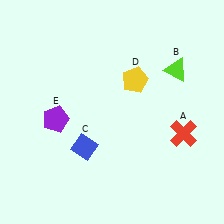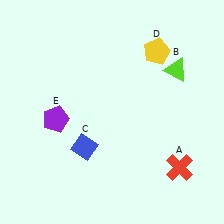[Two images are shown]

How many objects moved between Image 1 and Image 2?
2 objects moved between the two images.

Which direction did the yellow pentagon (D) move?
The yellow pentagon (D) moved up.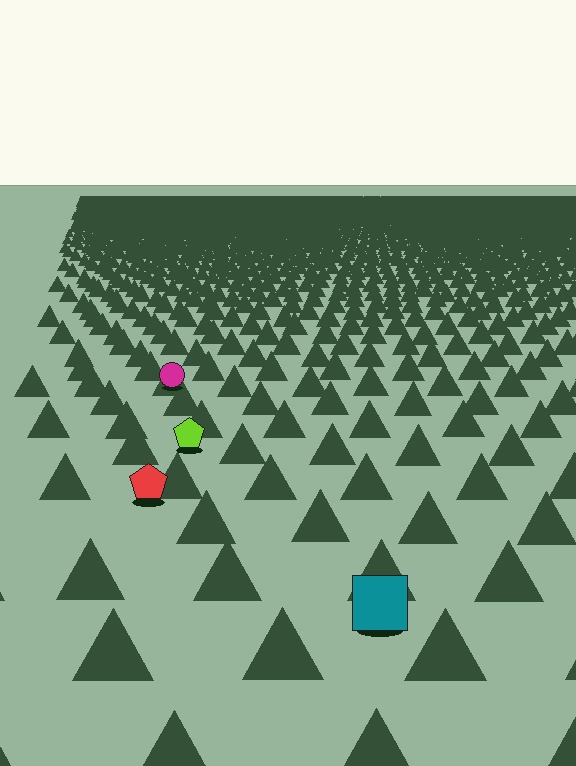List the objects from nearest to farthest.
From nearest to farthest: the teal square, the red pentagon, the lime pentagon, the magenta circle.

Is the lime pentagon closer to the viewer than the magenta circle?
Yes. The lime pentagon is closer — you can tell from the texture gradient: the ground texture is coarser near it.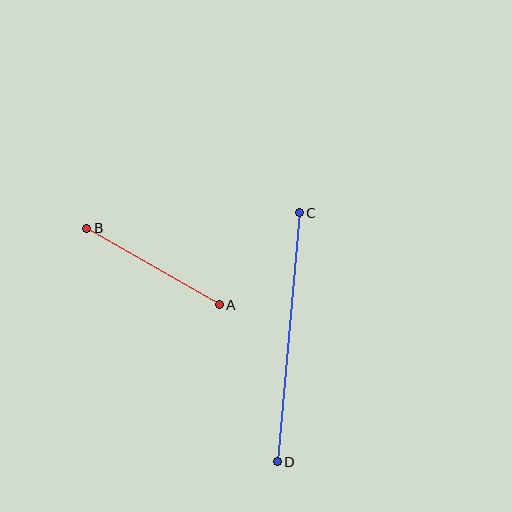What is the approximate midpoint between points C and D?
The midpoint is at approximately (288, 337) pixels.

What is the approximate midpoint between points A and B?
The midpoint is at approximately (153, 267) pixels.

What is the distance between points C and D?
The distance is approximately 250 pixels.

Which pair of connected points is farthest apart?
Points C and D are farthest apart.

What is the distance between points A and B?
The distance is approximately 153 pixels.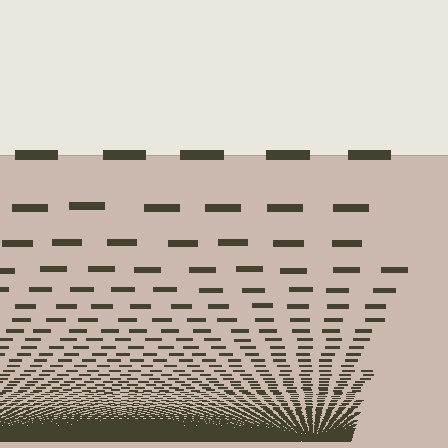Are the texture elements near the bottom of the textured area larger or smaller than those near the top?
Smaller. The gradient is inverted — elements near the bottom are smaller and denser.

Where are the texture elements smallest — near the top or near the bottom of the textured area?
Near the bottom.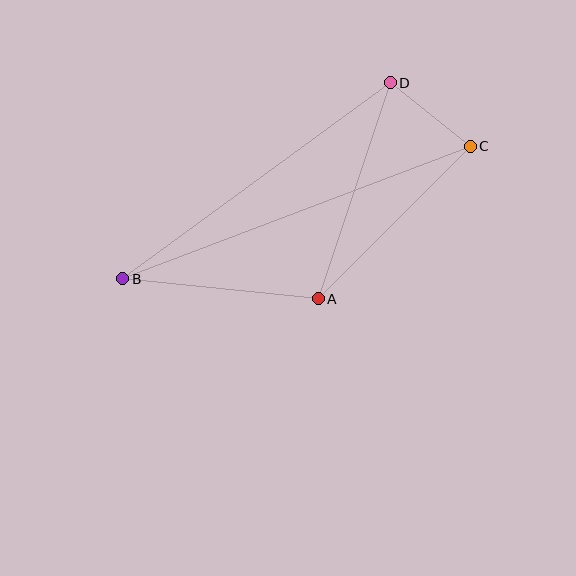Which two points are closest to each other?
Points C and D are closest to each other.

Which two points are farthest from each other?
Points B and C are farthest from each other.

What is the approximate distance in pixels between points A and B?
The distance between A and B is approximately 196 pixels.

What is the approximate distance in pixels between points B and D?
The distance between B and D is approximately 332 pixels.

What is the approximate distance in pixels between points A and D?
The distance between A and D is approximately 228 pixels.